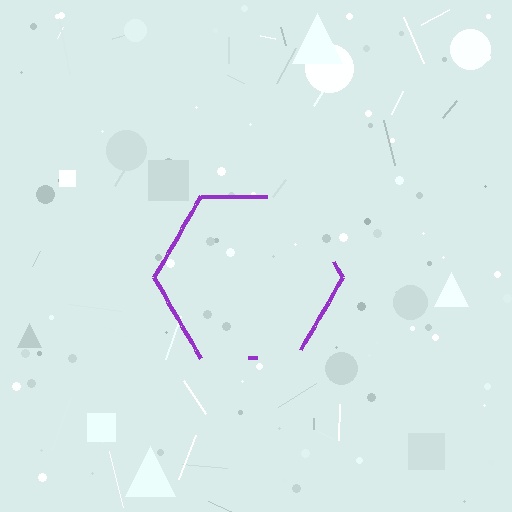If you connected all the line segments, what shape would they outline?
They would outline a hexagon.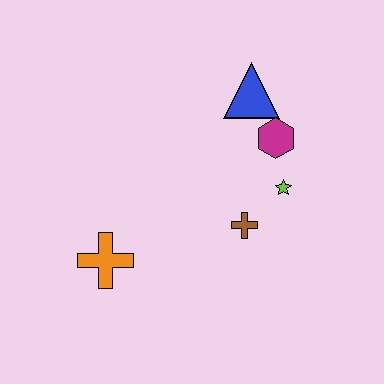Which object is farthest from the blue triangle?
The orange cross is farthest from the blue triangle.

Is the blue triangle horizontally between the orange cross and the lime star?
Yes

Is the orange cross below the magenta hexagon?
Yes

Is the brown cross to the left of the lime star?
Yes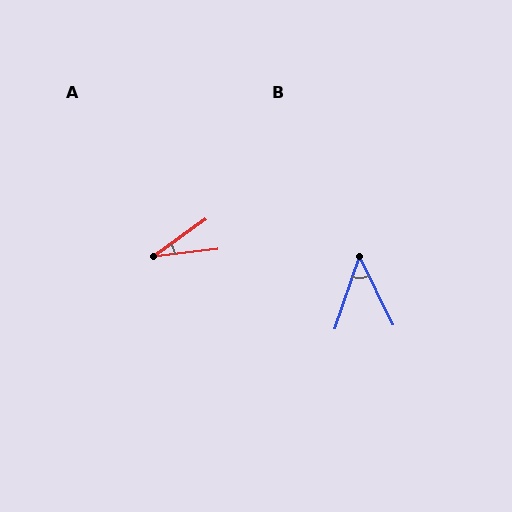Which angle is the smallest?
A, at approximately 28 degrees.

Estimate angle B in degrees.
Approximately 45 degrees.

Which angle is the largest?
B, at approximately 45 degrees.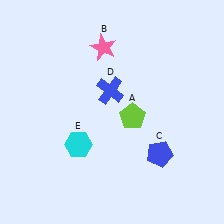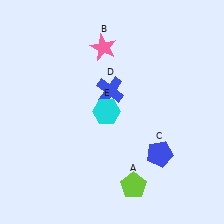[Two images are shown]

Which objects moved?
The objects that moved are: the lime pentagon (A), the cyan hexagon (E).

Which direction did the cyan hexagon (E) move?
The cyan hexagon (E) moved up.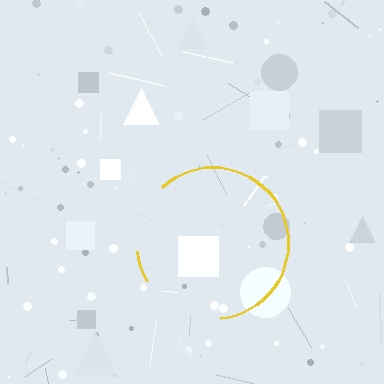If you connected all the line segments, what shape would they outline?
They would outline a circle.